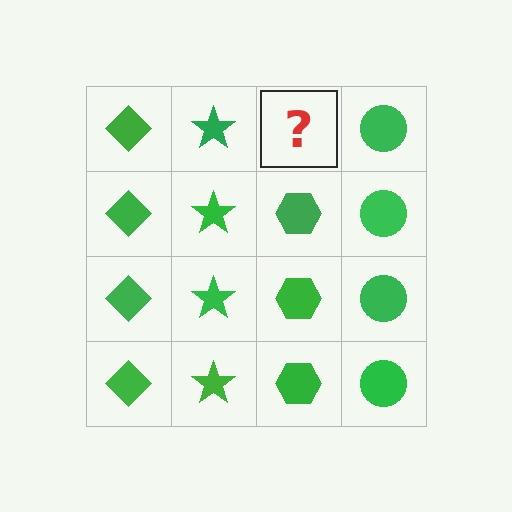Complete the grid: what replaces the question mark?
The question mark should be replaced with a green hexagon.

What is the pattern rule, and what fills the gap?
The rule is that each column has a consistent shape. The gap should be filled with a green hexagon.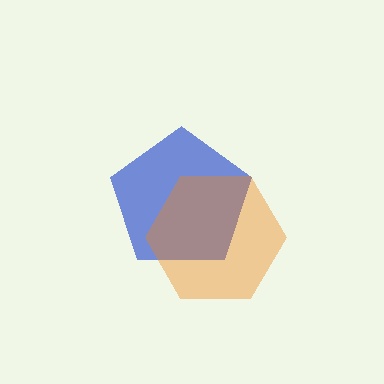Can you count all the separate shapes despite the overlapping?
Yes, there are 2 separate shapes.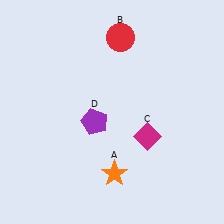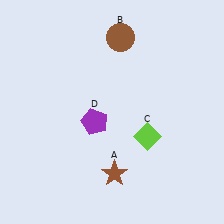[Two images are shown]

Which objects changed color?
A changed from orange to brown. B changed from red to brown. C changed from magenta to lime.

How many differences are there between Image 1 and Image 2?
There are 3 differences between the two images.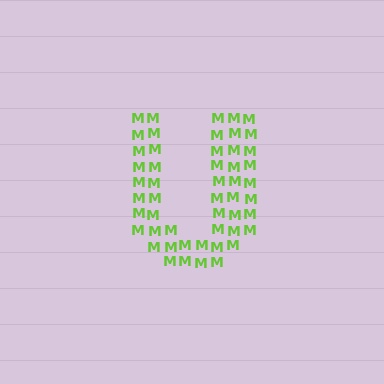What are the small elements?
The small elements are letter M's.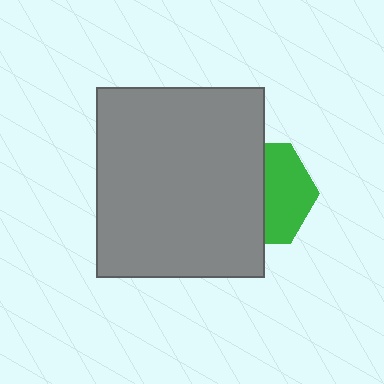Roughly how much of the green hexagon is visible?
About half of it is visible (roughly 45%).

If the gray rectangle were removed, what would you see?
You would see the complete green hexagon.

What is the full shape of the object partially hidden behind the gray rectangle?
The partially hidden object is a green hexagon.